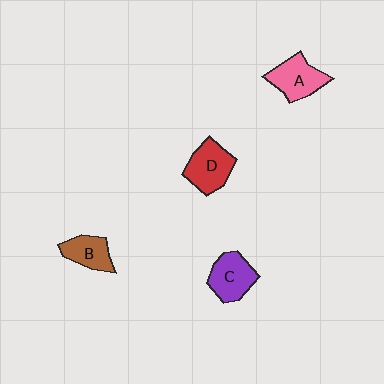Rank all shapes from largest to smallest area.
From largest to smallest: D (red), A (pink), C (purple), B (brown).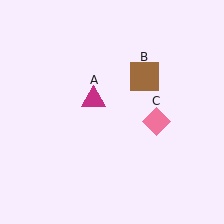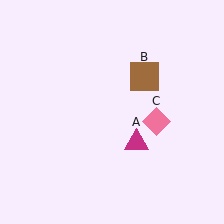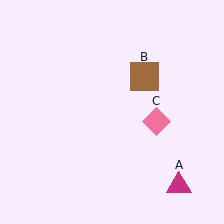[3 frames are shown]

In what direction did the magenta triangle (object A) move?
The magenta triangle (object A) moved down and to the right.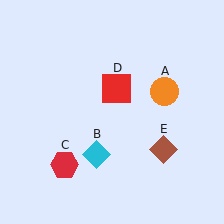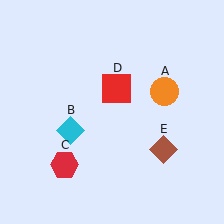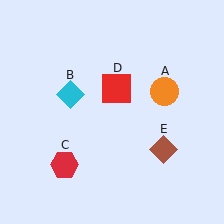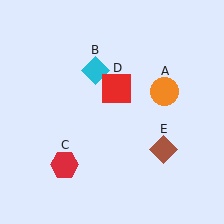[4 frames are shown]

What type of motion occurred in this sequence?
The cyan diamond (object B) rotated clockwise around the center of the scene.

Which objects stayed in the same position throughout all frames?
Orange circle (object A) and red hexagon (object C) and red square (object D) and brown diamond (object E) remained stationary.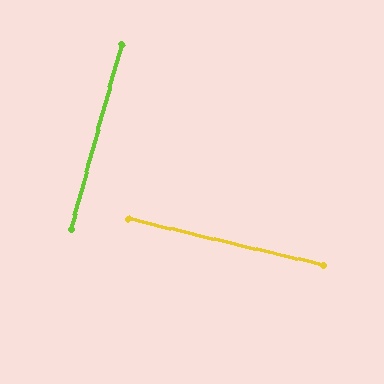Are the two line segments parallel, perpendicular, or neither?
Perpendicular — they meet at approximately 88°.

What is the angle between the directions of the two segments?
Approximately 88 degrees.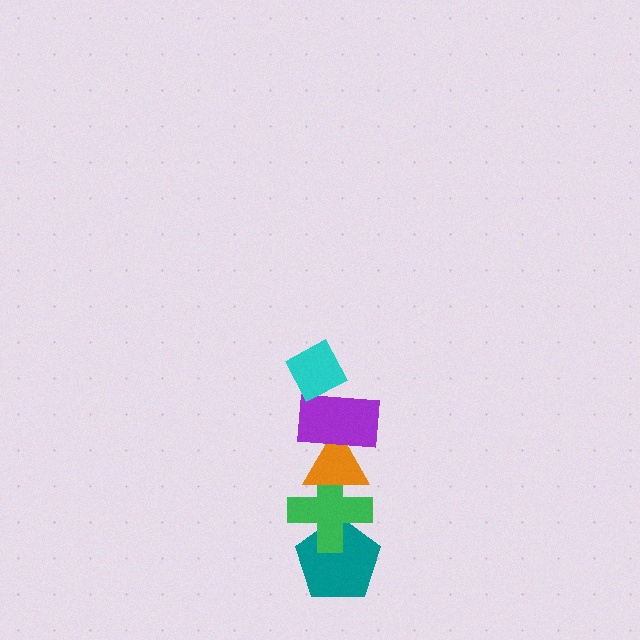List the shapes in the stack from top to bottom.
From top to bottom: the cyan diamond, the purple rectangle, the orange triangle, the green cross, the teal pentagon.